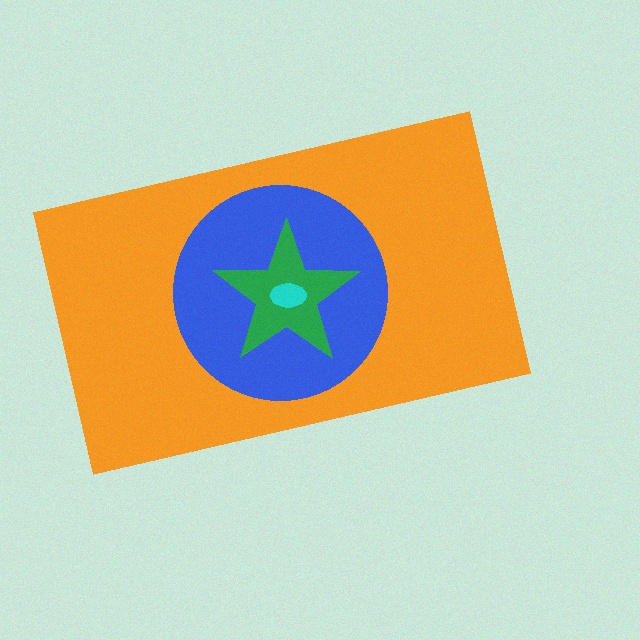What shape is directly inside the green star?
The cyan ellipse.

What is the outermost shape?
The orange rectangle.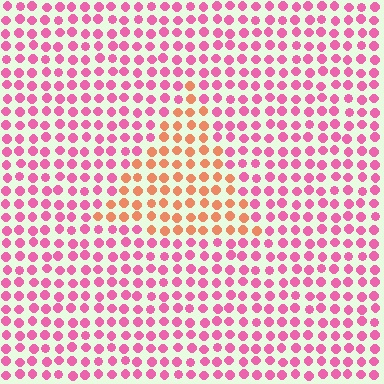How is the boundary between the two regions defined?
The boundary is defined purely by a slight shift in hue (about 49 degrees). Spacing, size, and orientation are identical on both sides.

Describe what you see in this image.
The image is filled with small pink elements in a uniform arrangement. A triangle-shaped region is visible where the elements are tinted to a slightly different hue, forming a subtle color boundary.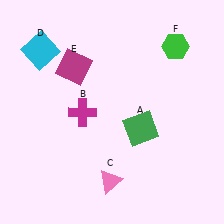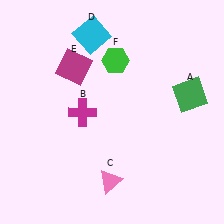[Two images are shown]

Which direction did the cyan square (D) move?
The cyan square (D) moved right.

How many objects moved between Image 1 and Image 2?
3 objects moved between the two images.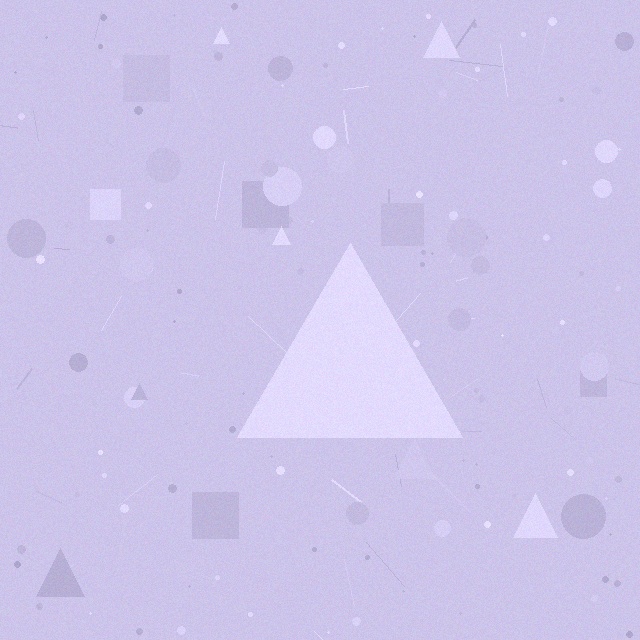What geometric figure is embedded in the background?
A triangle is embedded in the background.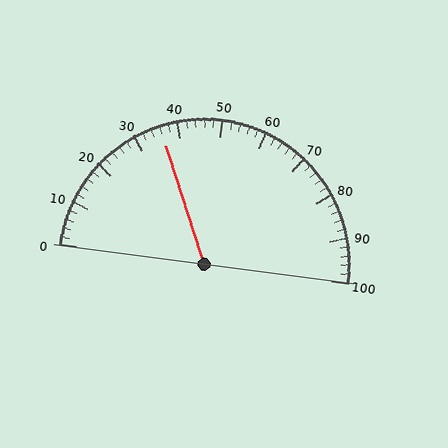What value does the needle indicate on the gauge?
The needle indicates approximately 36.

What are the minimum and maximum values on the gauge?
The gauge ranges from 0 to 100.